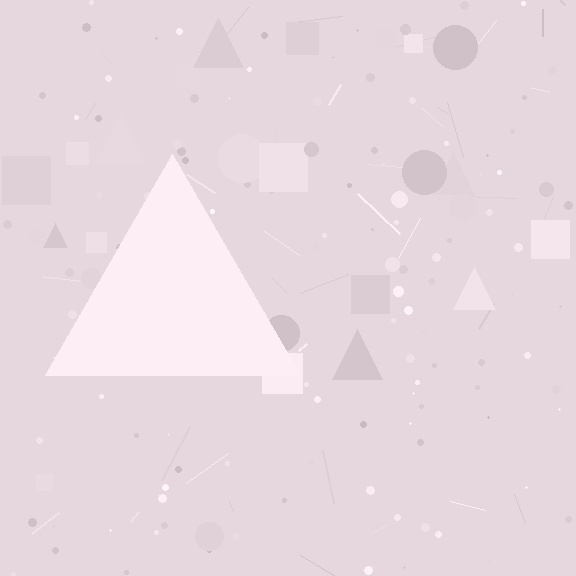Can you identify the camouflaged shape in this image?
The camouflaged shape is a triangle.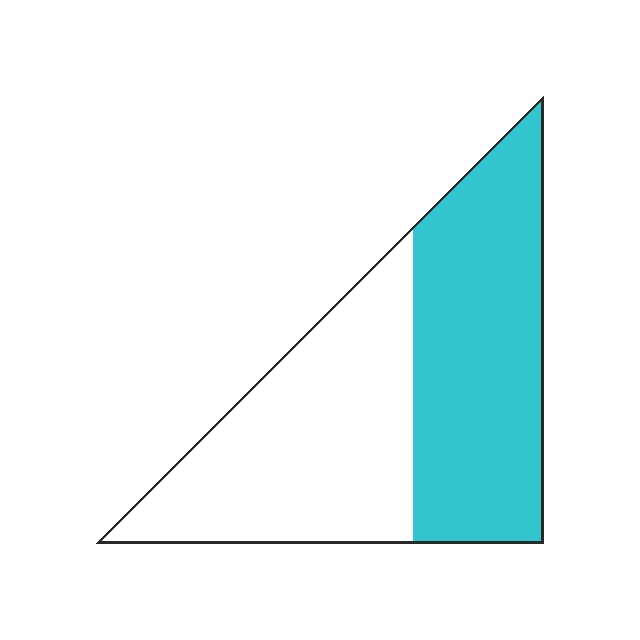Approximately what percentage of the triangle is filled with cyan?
Approximately 50%.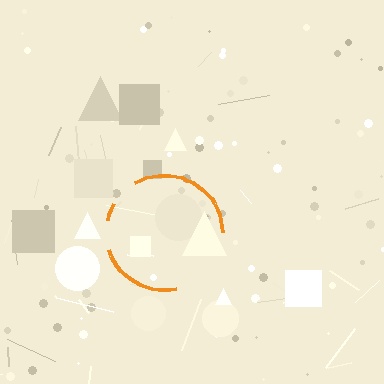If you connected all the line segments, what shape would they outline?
They would outline a circle.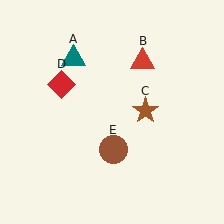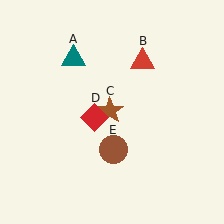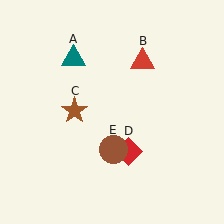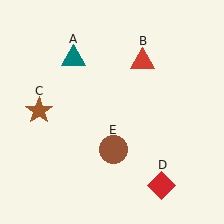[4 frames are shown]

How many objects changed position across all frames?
2 objects changed position: brown star (object C), red diamond (object D).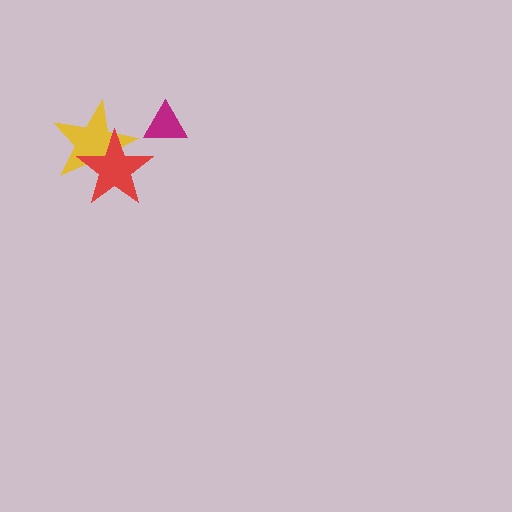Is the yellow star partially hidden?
Yes, it is partially covered by another shape.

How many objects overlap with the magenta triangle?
0 objects overlap with the magenta triangle.